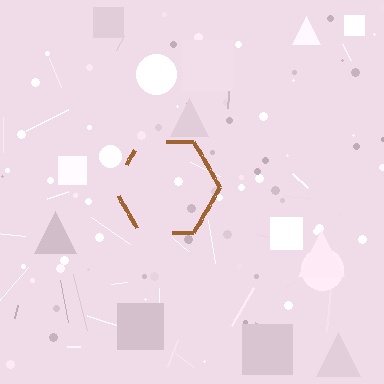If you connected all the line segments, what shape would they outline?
They would outline a hexagon.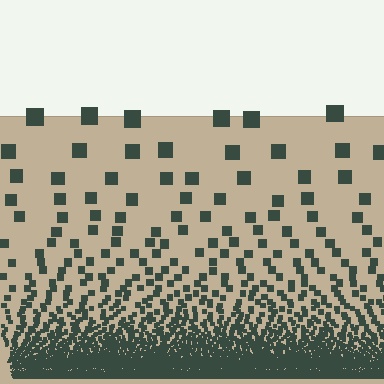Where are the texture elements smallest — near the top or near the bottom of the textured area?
Near the bottom.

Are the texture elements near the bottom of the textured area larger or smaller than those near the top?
Smaller. The gradient is inverted — elements near the bottom are smaller and denser.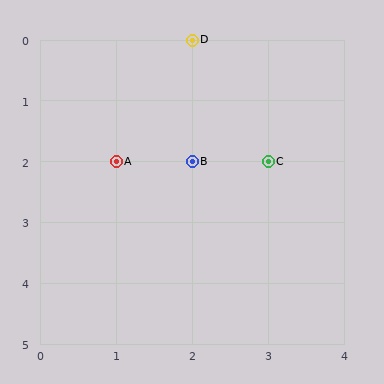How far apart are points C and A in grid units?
Points C and A are 2 columns apart.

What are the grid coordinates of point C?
Point C is at grid coordinates (3, 2).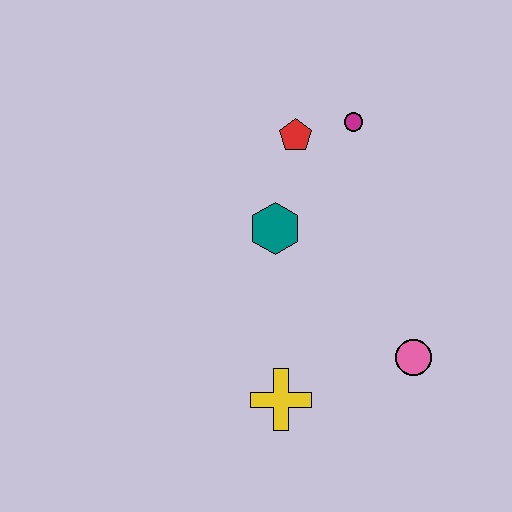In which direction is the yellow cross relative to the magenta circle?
The yellow cross is below the magenta circle.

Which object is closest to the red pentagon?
The magenta circle is closest to the red pentagon.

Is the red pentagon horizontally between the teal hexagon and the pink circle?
Yes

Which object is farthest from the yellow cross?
The magenta circle is farthest from the yellow cross.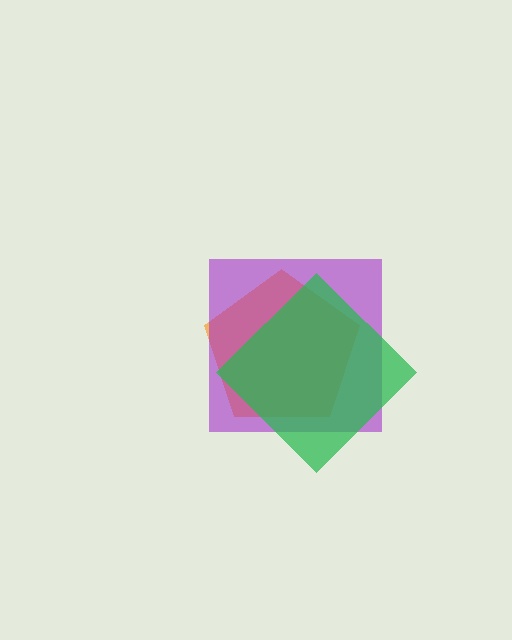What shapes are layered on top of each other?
The layered shapes are: an orange pentagon, a purple square, a green diamond.